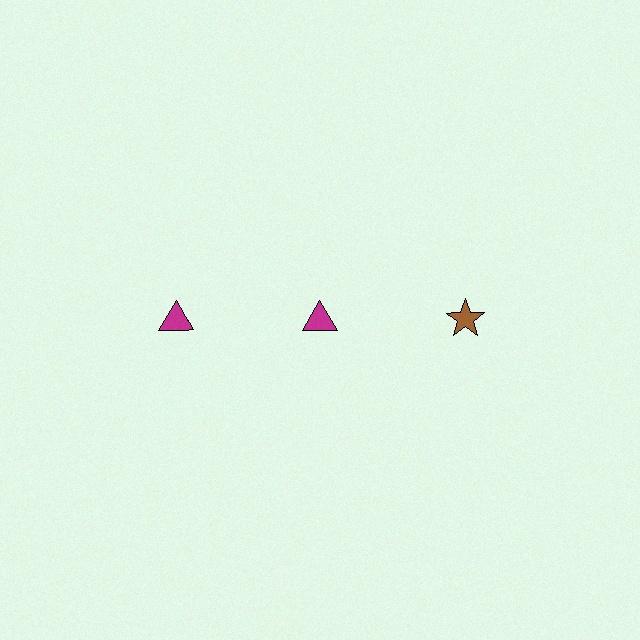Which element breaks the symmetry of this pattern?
The brown star in the top row, center column breaks the symmetry. All other shapes are magenta triangles.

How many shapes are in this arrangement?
There are 3 shapes arranged in a grid pattern.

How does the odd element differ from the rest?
It differs in both color (brown instead of magenta) and shape (star instead of triangle).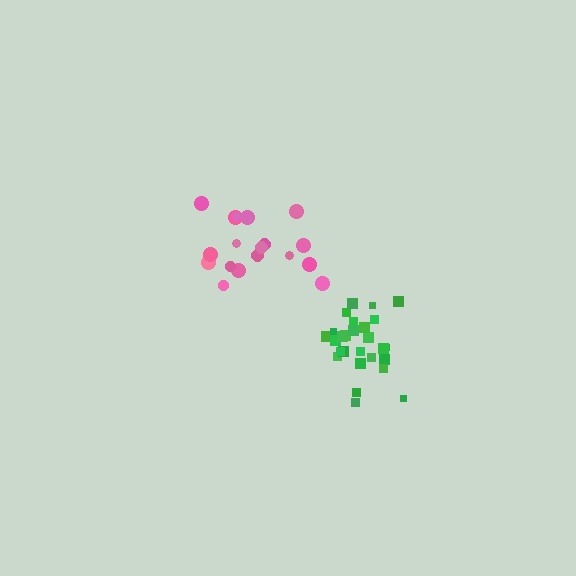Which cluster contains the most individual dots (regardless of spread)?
Green (27).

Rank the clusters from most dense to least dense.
green, pink.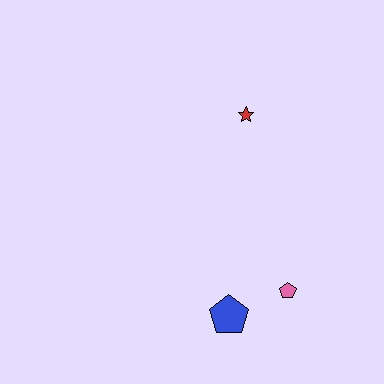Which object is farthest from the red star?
The blue pentagon is farthest from the red star.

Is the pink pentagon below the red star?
Yes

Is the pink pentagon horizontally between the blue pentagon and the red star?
No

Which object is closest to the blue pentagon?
The pink pentagon is closest to the blue pentagon.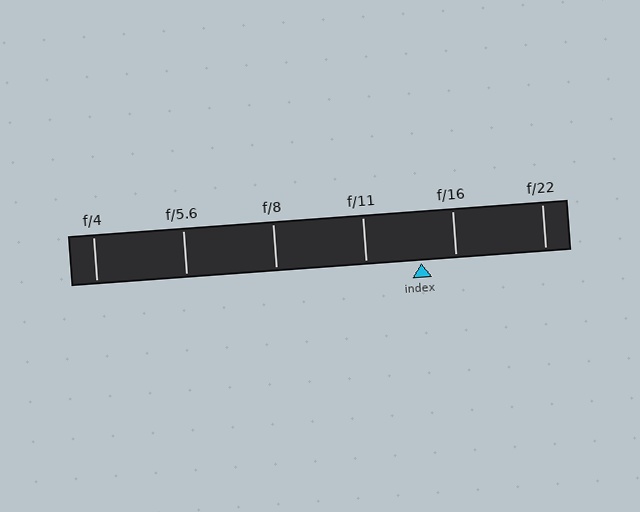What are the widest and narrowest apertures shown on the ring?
The widest aperture shown is f/4 and the narrowest is f/22.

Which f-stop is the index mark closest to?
The index mark is closest to f/16.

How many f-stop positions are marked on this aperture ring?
There are 6 f-stop positions marked.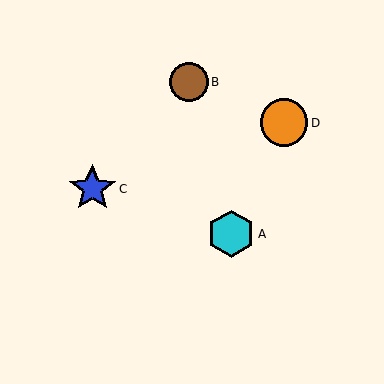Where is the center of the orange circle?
The center of the orange circle is at (284, 123).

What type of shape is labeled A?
Shape A is a cyan hexagon.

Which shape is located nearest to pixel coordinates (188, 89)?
The brown circle (labeled B) at (189, 82) is nearest to that location.